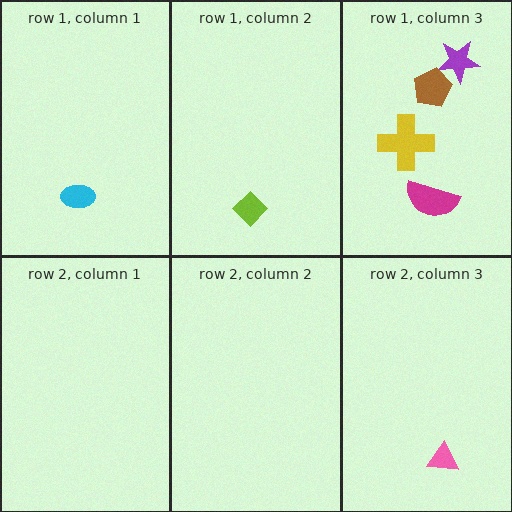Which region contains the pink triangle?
The row 2, column 3 region.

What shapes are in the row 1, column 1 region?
The cyan ellipse.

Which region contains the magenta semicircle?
The row 1, column 3 region.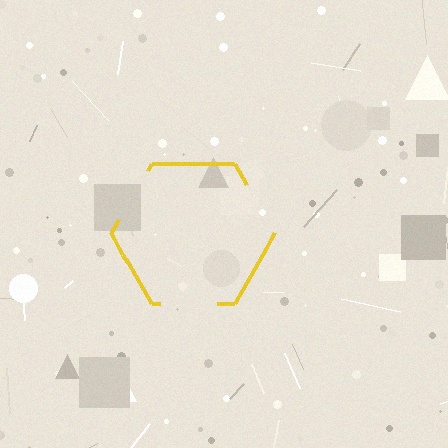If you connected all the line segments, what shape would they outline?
They would outline a hexagon.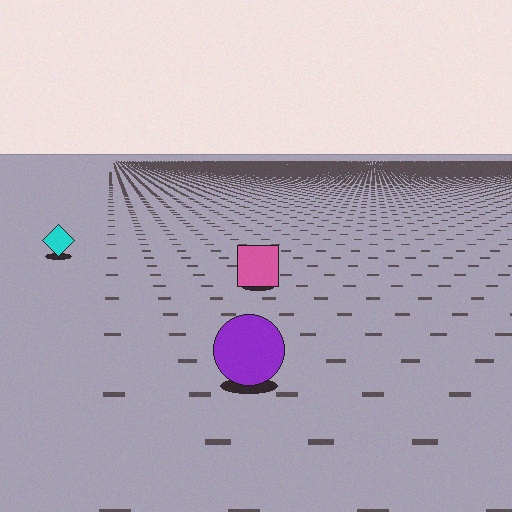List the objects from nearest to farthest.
From nearest to farthest: the purple circle, the pink square, the cyan diamond.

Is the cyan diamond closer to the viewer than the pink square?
No. The pink square is closer — you can tell from the texture gradient: the ground texture is coarser near it.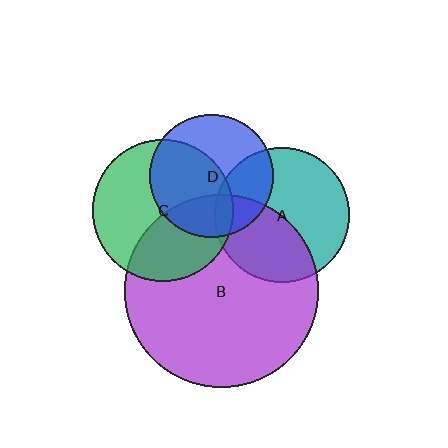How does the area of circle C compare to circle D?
Approximately 1.3 times.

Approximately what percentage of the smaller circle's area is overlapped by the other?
Approximately 40%.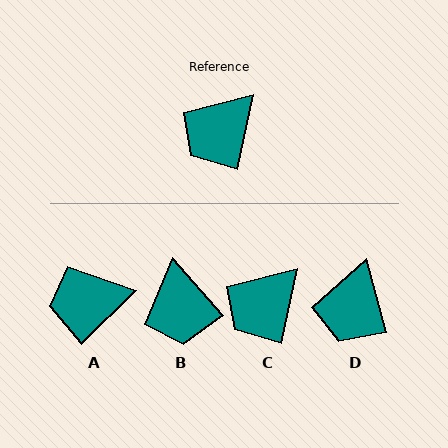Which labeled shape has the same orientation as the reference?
C.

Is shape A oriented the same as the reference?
No, it is off by about 34 degrees.